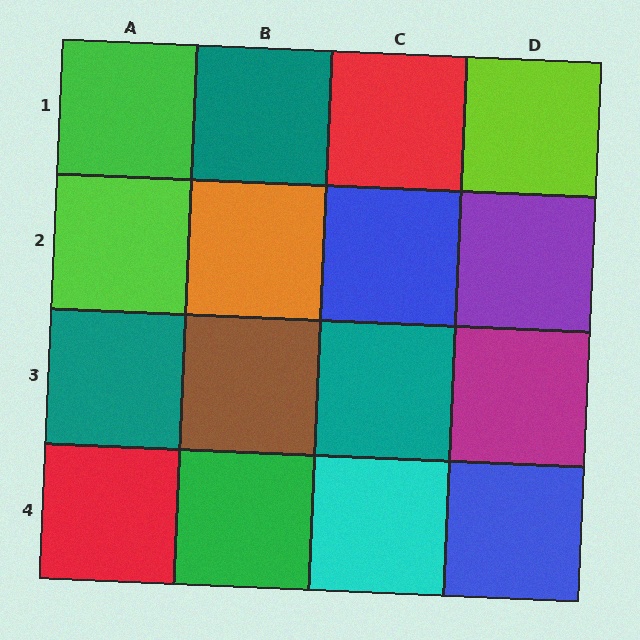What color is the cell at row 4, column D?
Blue.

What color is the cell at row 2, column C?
Blue.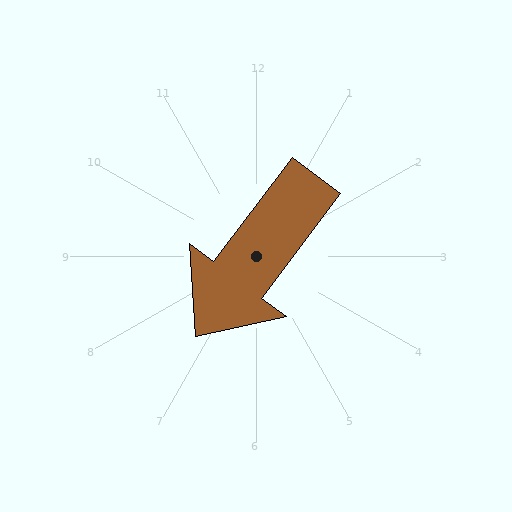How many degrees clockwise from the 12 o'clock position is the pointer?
Approximately 217 degrees.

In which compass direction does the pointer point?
Southwest.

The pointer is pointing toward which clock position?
Roughly 7 o'clock.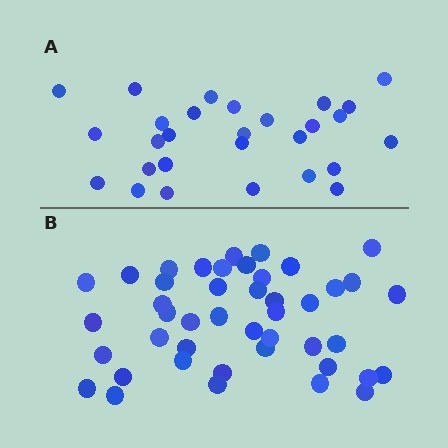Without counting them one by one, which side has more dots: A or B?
Region B (the bottom region) has more dots.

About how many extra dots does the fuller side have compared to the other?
Region B has approximately 15 more dots than region A.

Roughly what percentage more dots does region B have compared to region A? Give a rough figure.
About 55% more.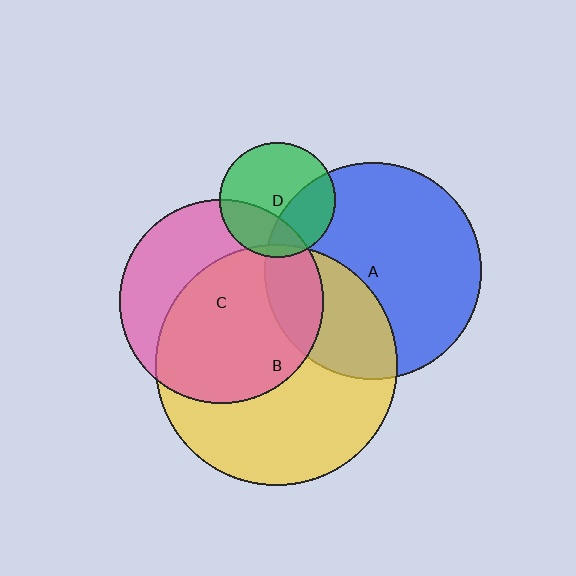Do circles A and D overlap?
Yes.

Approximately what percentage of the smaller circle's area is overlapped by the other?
Approximately 35%.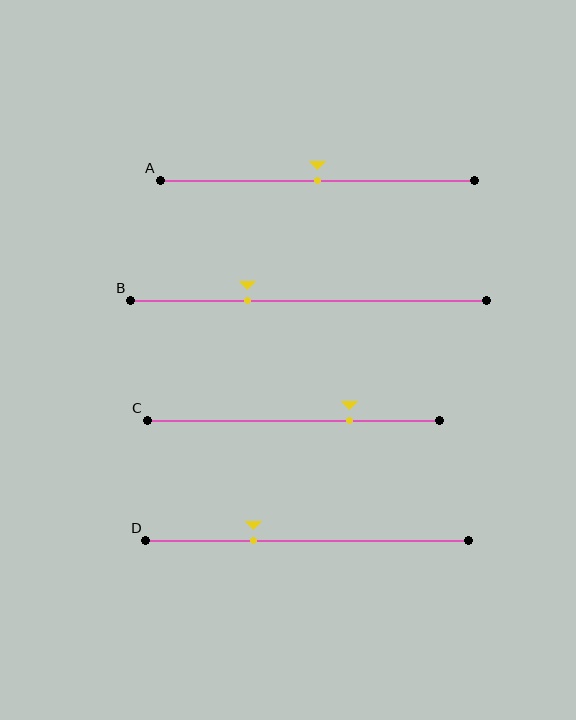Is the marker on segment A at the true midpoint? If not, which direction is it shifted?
Yes, the marker on segment A is at the true midpoint.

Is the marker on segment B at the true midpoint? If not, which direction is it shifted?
No, the marker on segment B is shifted to the left by about 17% of the segment length.